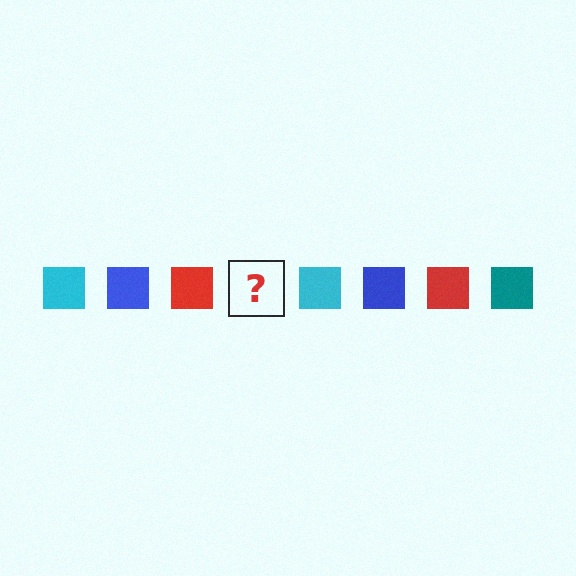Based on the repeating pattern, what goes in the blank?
The blank should be a teal square.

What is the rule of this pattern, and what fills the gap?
The rule is that the pattern cycles through cyan, blue, red, teal squares. The gap should be filled with a teal square.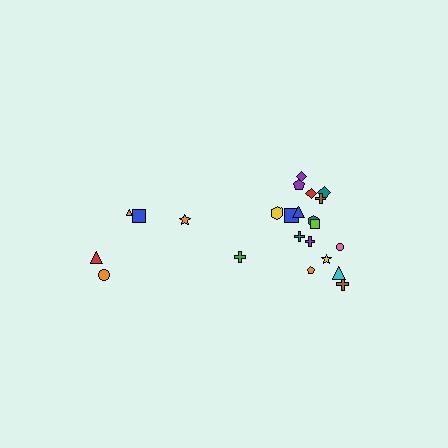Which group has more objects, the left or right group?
The right group.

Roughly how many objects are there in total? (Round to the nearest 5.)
Roughly 25 objects in total.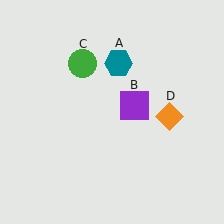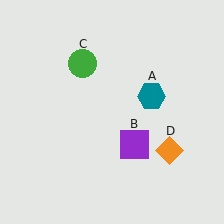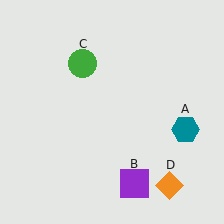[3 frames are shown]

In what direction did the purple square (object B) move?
The purple square (object B) moved down.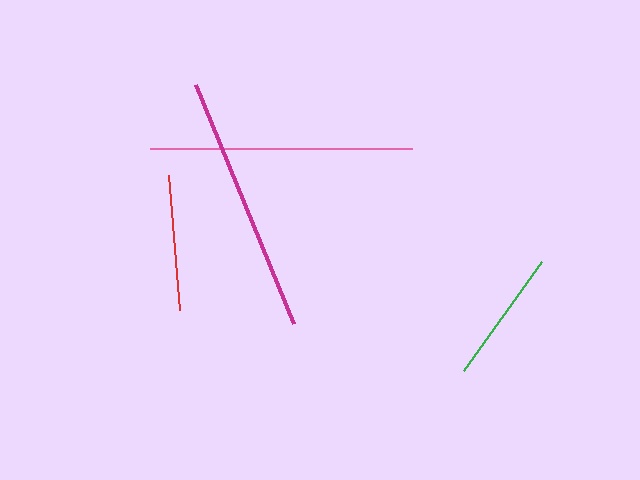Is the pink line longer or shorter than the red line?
The pink line is longer than the red line.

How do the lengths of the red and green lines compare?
The red and green lines are approximately the same length.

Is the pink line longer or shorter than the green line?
The pink line is longer than the green line.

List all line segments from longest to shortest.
From longest to shortest: pink, magenta, red, green.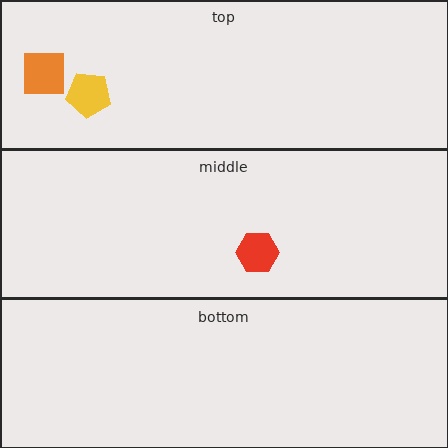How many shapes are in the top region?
2.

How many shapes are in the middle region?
1.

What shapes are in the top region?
The yellow pentagon, the orange square.